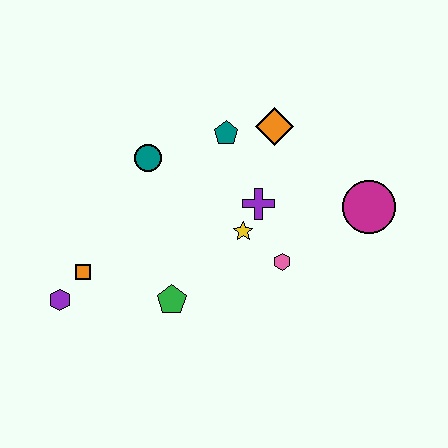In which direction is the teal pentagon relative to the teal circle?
The teal pentagon is to the right of the teal circle.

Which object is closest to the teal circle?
The teal pentagon is closest to the teal circle.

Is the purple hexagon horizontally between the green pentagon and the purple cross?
No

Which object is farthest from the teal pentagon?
The purple hexagon is farthest from the teal pentagon.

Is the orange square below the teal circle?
Yes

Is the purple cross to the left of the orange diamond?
Yes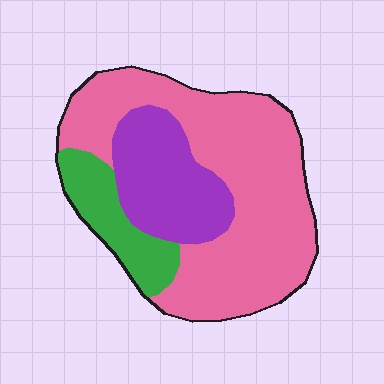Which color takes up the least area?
Green, at roughly 15%.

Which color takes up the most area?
Pink, at roughly 60%.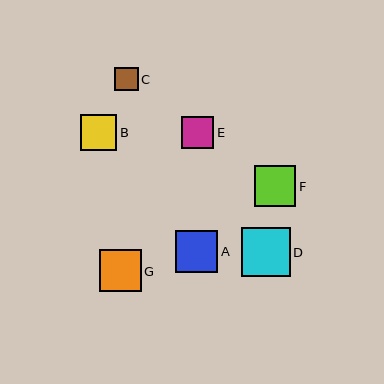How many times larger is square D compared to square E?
Square D is approximately 1.5 times the size of square E.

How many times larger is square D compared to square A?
Square D is approximately 1.2 times the size of square A.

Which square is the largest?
Square D is the largest with a size of approximately 48 pixels.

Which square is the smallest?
Square C is the smallest with a size of approximately 24 pixels.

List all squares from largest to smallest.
From largest to smallest: D, G, A, F, B, E, C.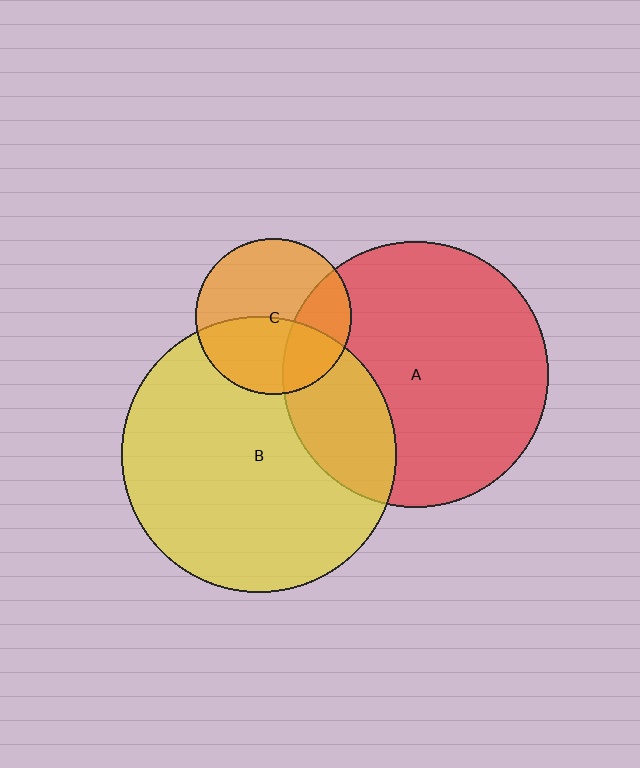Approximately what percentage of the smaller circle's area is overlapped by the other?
Approximately 45%.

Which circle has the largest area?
Circle B (yellow).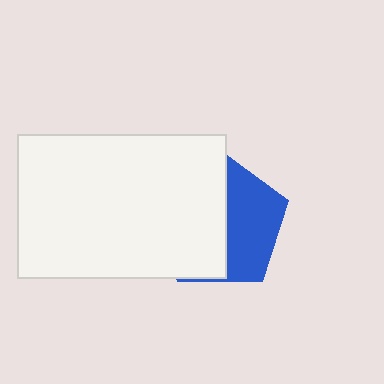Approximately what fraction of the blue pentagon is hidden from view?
Roughly 57% of the blue pentagon is hidden behind the white rectangle.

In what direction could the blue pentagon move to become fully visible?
The blue pentagon could move right. That would shift it out from behind the white rectangle entirely.